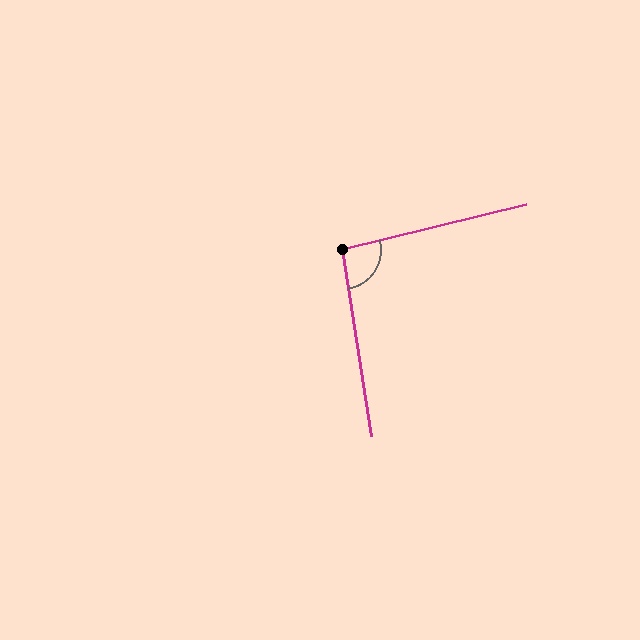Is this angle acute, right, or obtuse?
It is obtuse.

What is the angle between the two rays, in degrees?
Approximately 95 degrees.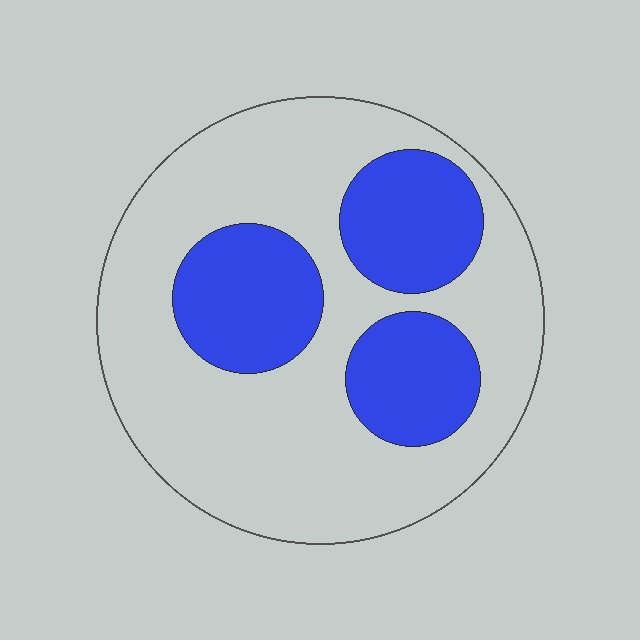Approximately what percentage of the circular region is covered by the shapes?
Approximately 30%.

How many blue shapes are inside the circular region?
3.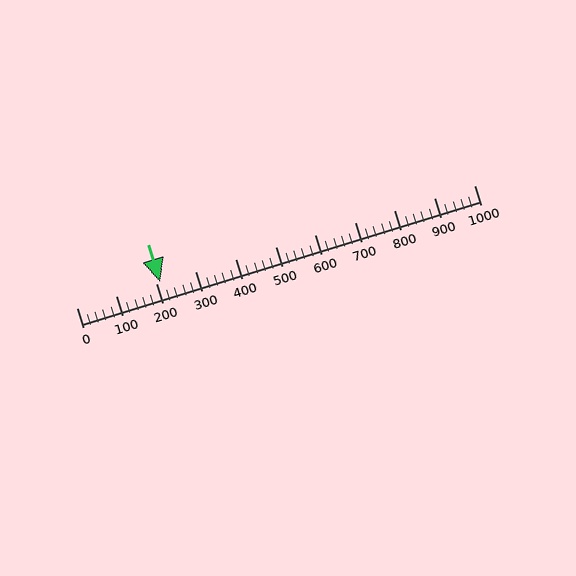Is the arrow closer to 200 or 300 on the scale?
The arrow is closer to 200.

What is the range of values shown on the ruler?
The ruler shows values from 0 to 1000.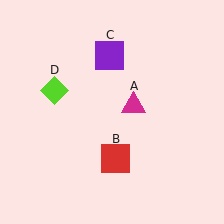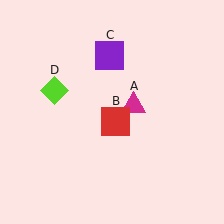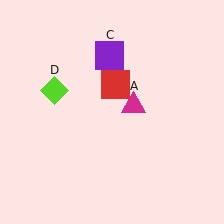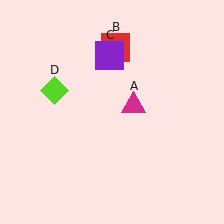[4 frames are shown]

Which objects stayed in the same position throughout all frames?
Magenta triangle (object A) and purple square (object C) and lime diamond (object D) remained stationary.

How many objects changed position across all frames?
1 object changed position: red square (object B).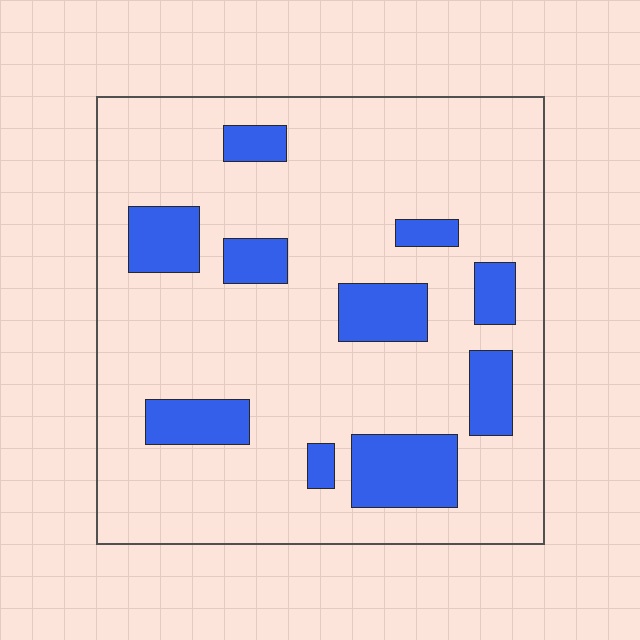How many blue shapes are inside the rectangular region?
10.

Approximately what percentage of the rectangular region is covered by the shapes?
Approximately 20%.